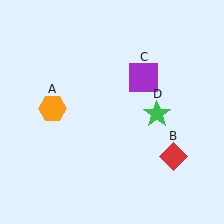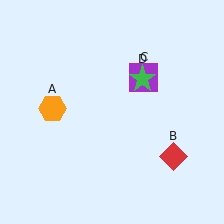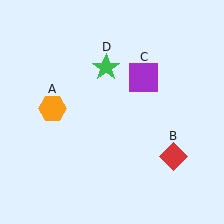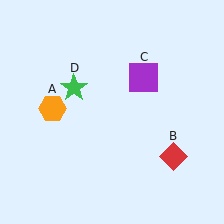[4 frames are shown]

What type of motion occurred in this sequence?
The green star (object D) rotated counterclockwise around the center of the scene.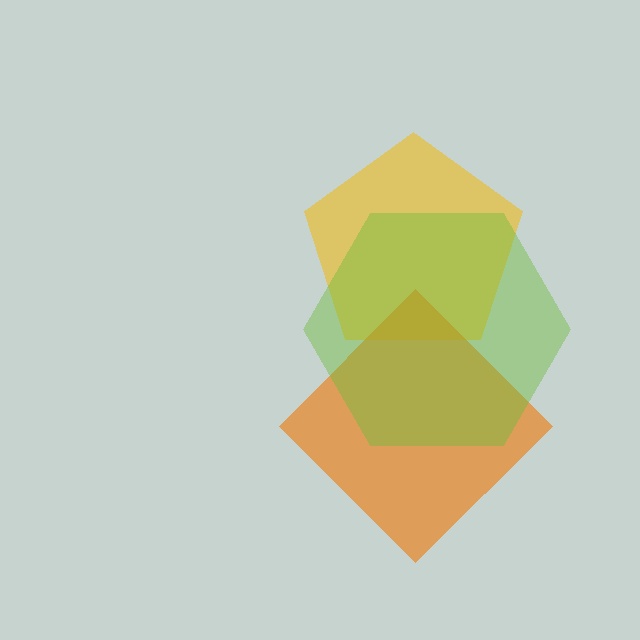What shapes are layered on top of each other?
The layered shapes are: a yellow pentagon, an orange diamond, a lime hexagon.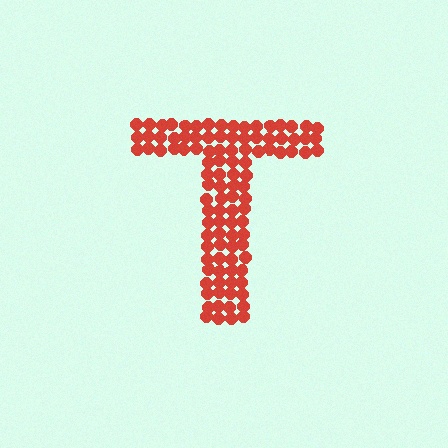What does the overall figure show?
The overall figure shows the letter T.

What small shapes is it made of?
It is made of small circles.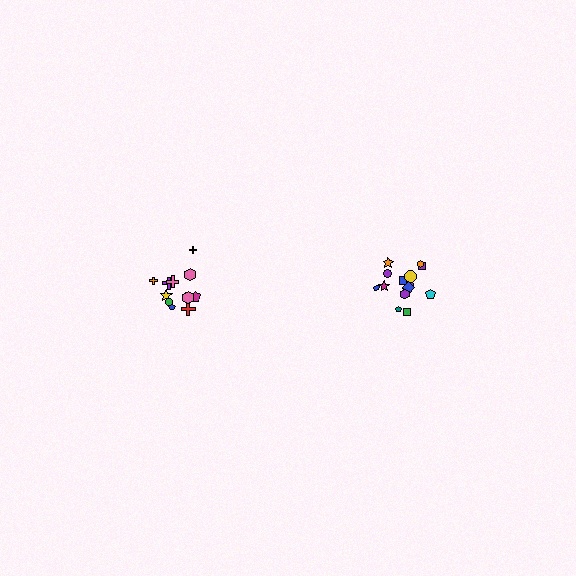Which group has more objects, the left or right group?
The right group.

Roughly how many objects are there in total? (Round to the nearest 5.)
Roughly 25 objects in total.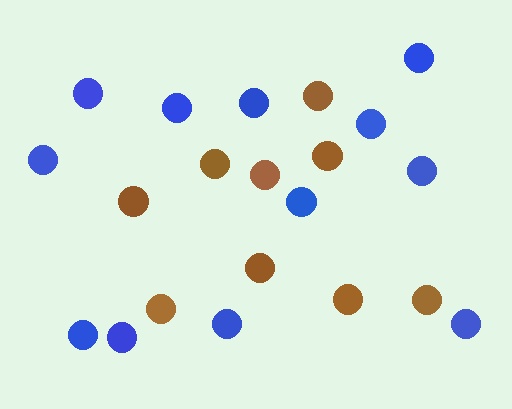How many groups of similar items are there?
There are 2 groups: one group of brown circles (9) and one group of blue circles (12).